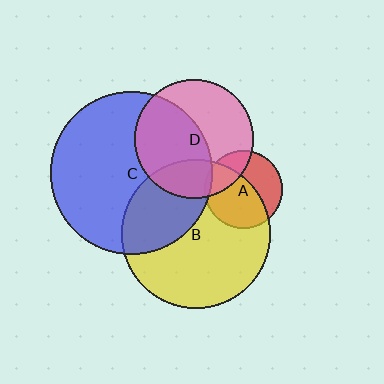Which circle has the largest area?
Circle C (blue).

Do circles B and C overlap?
Yes.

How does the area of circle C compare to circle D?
Approximately 1.9 times.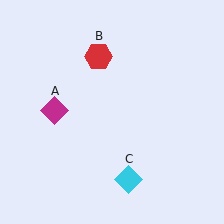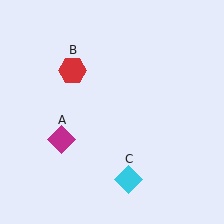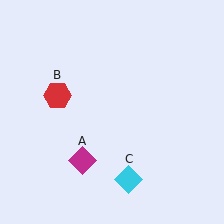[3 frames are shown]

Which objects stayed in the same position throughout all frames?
Cyan diamond (object C) remained stationary.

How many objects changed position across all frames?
2 objects changed position: magenta diamond (object A), red hexagon (object B).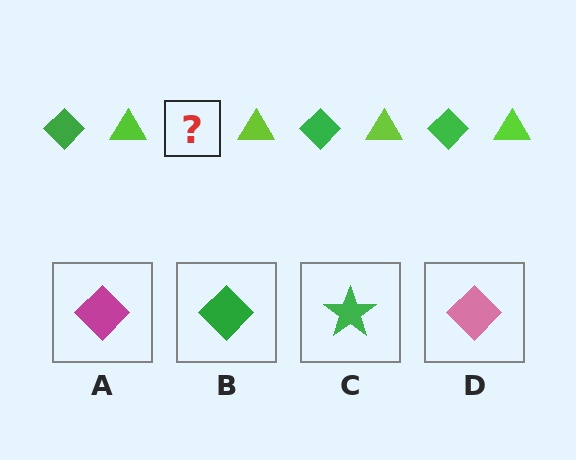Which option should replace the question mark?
Option B.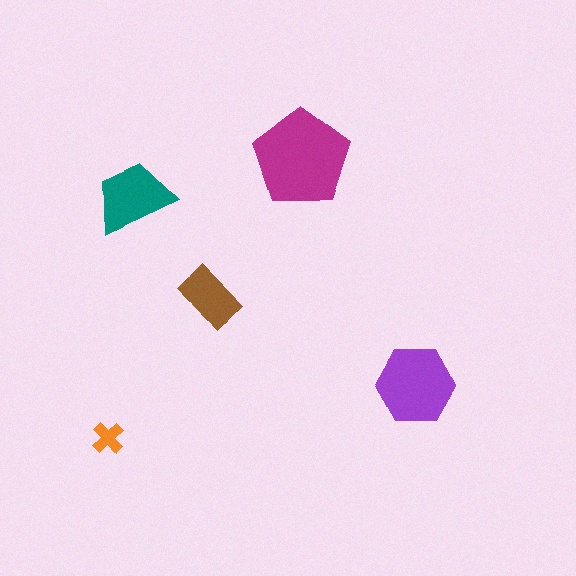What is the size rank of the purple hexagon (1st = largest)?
2nd.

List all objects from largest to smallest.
The magenta pentagon, the purple hexagon, the teal trapezoid, the brown rectangle, the orange cross.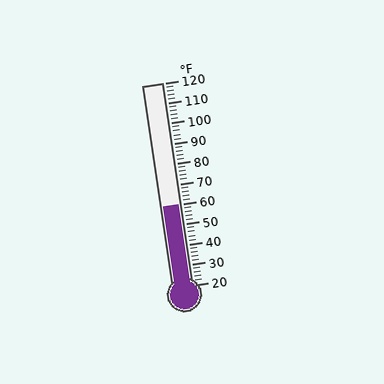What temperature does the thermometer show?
The thermometer shows approximately 60°F.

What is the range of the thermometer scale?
The thermometer scale ranges from 20°F to 120°F.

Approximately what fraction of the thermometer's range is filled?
The thermometer is filled to approximately 40% of its range.